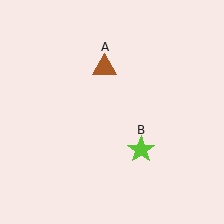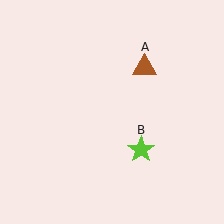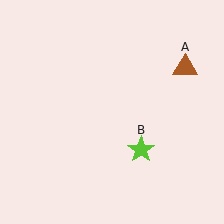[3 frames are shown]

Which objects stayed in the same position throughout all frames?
Lime star (object B) remained stationary.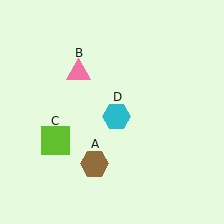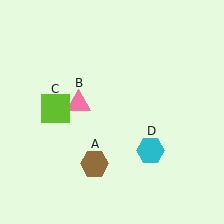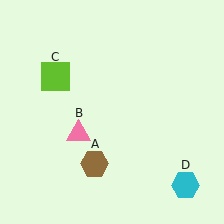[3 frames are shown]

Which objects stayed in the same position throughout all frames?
Brown hexagon (object A) remained stationary.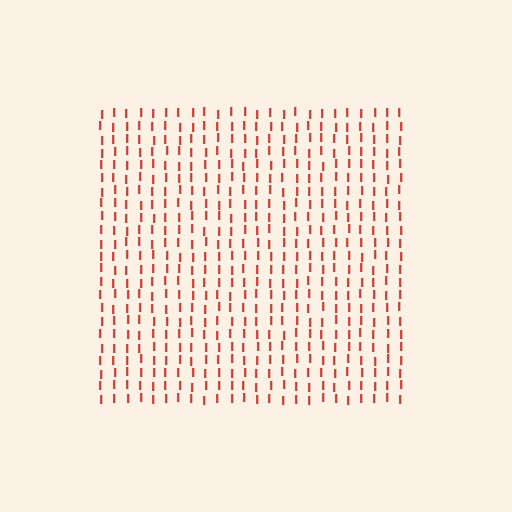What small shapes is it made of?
It is made of small letter I's.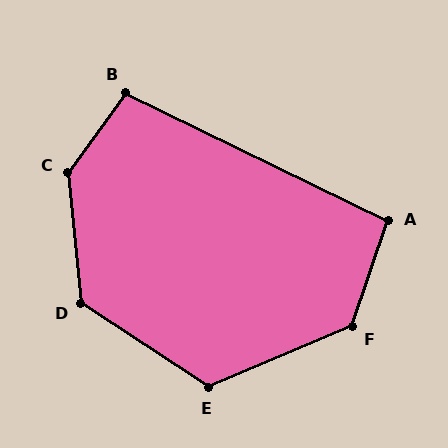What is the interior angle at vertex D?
Approximately 129 degrees (obtuse).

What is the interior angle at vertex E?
Approximately 124 degrees (obtuse).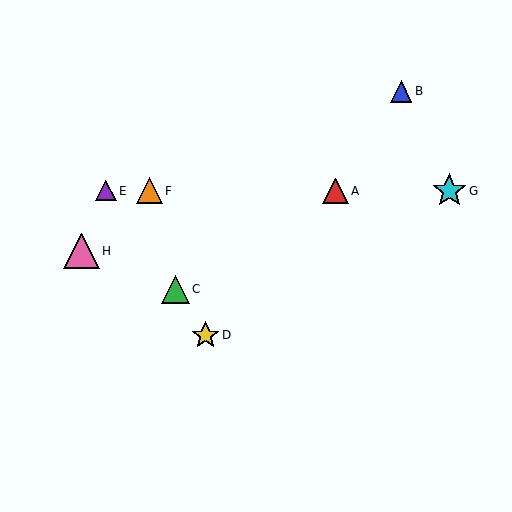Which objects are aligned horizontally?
Objects A, E, F, G are aligned horizontally.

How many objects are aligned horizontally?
4 objects (A, E, F, G) are aligned horizontally.